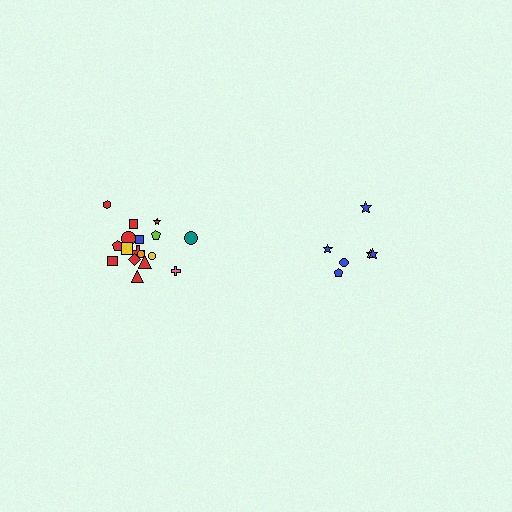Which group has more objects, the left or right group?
The left group.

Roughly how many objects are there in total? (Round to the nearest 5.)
Roughly 25 objects in total.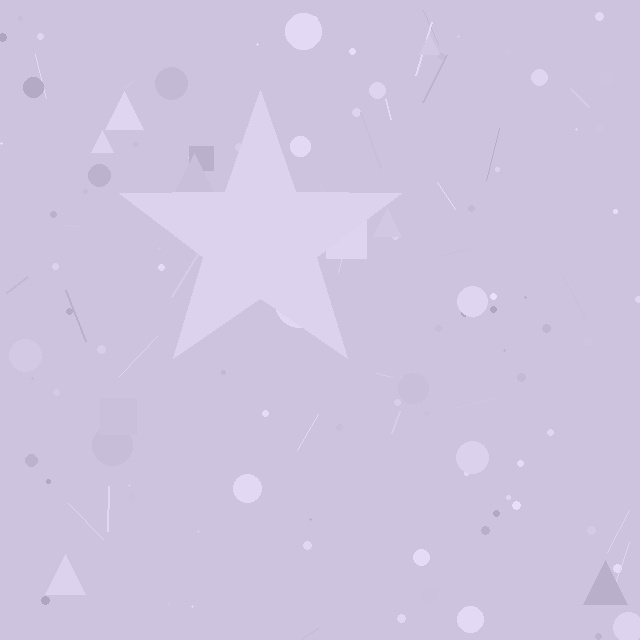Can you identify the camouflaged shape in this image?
The camouflaged shape is a star.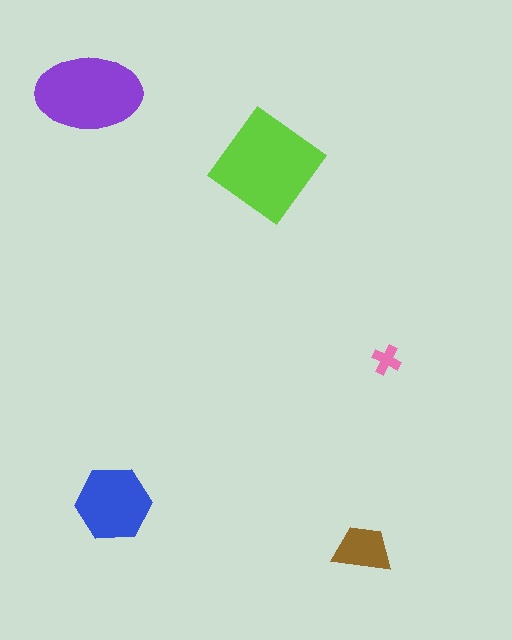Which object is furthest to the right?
The pink cross is rightmost.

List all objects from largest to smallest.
The lime diamond, the purple ellipse, the blue hexagon, the brown trapezoid, the pink cross.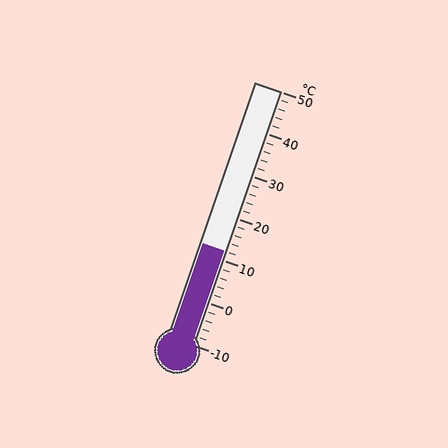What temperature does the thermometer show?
The thermometer shows approximately 12°C.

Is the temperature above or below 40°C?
The temperature is below 40°C.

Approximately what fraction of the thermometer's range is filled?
The thermometer is filled to approximately 35% of its range.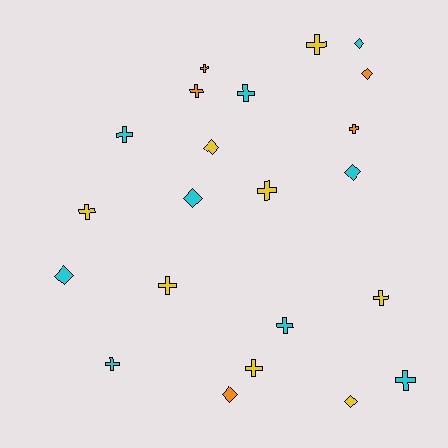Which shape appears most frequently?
Cross, with 14 objects.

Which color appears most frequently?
Cyan, with 9 objects.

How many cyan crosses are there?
There are 5 cyan crosses.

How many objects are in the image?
There are 22 objects.